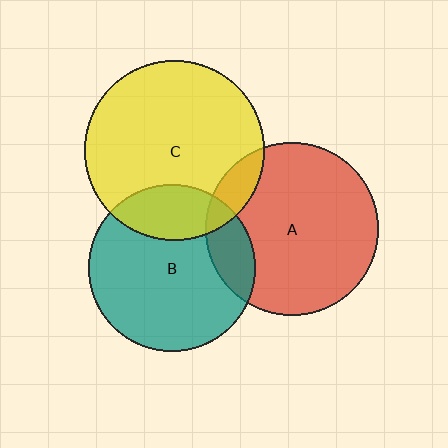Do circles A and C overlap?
Yes.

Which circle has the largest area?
Circle C (yellow).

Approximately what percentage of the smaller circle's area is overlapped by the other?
Approximately 10%.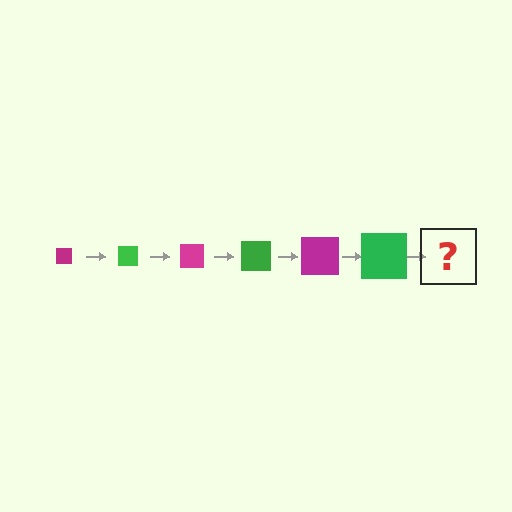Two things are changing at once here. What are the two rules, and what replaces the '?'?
The two rules are that the square grows larger each step and the color cycles through magenta and green. The '?' should be a magenta square, larger than the previous one.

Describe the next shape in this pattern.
It should be a magenta square, larger than the previous one.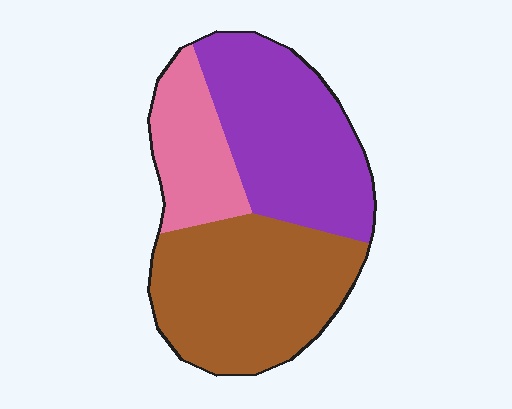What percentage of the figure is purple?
Purple covers around 40% of the figure.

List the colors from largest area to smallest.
From largest to smallest: brown, purple, pink.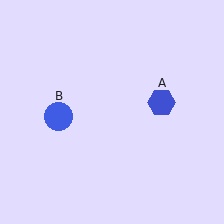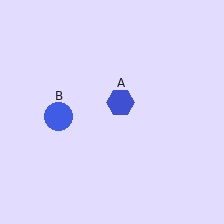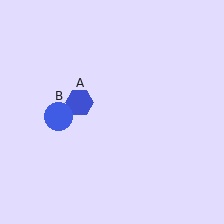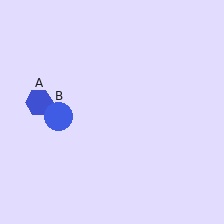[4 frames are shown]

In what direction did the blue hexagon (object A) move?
The blue hexagon (object A) moved left.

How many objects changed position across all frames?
1 object changed position: blue hexagon (object A).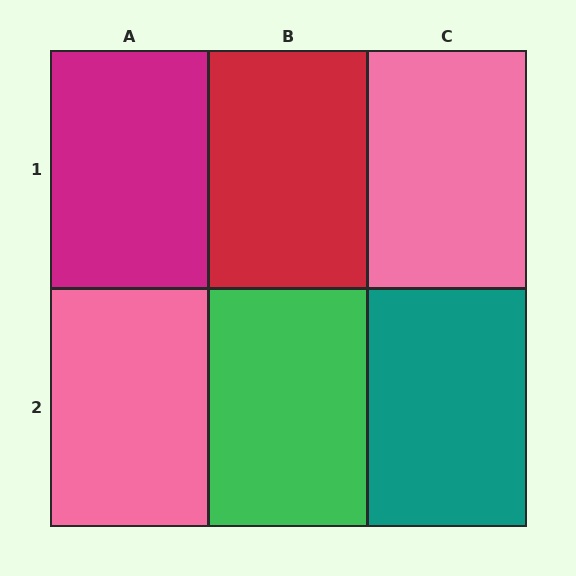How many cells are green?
1 cell is green.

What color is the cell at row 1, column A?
Magenta.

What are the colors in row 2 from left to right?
Pink, green, teal.